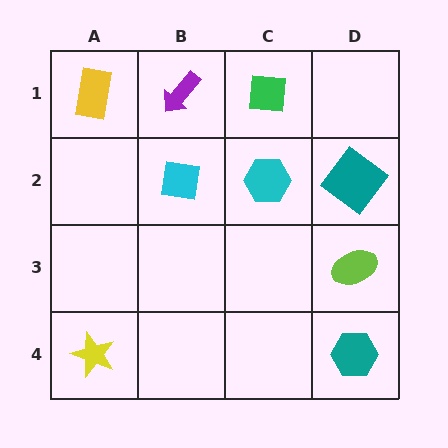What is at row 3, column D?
A lime ellipse.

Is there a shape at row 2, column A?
No, that cell is empty.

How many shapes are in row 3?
1 shape.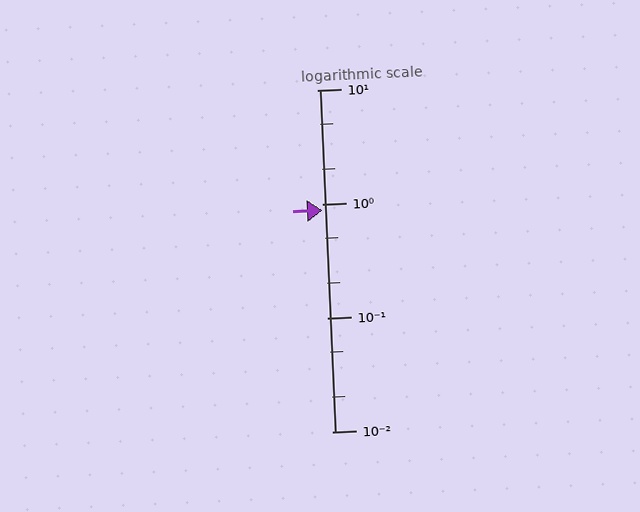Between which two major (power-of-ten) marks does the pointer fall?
The pointer is between 0.1 and 1.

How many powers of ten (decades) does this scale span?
The scale spans 3 decades, from 0.01 to 10.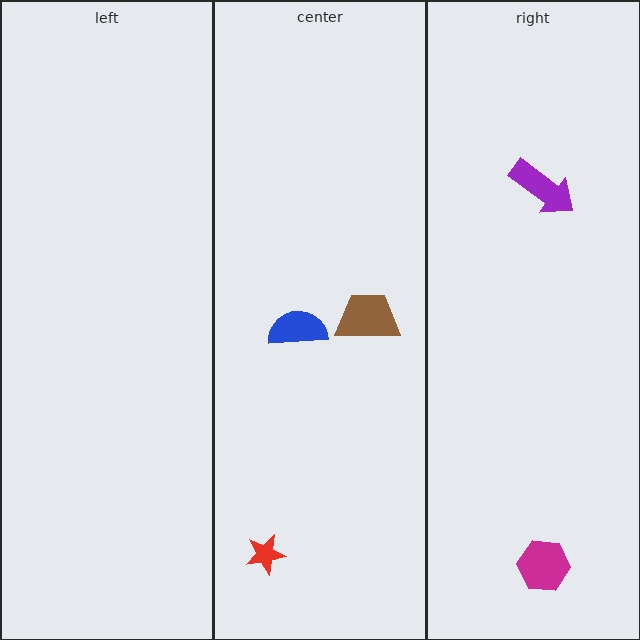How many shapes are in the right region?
2.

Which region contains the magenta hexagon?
The right region.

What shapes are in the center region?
The brown trapezoid, the red star, the blue semicircle.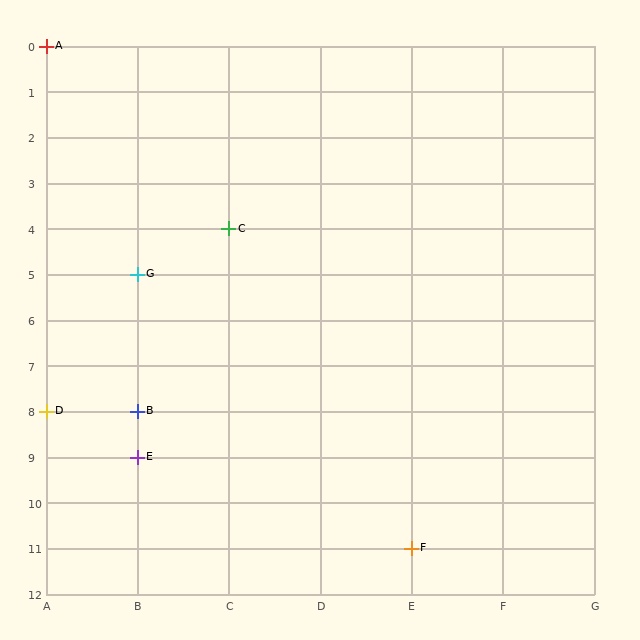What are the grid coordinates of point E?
Point E is at grid coordinates (B, 9).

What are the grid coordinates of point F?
Point F is at grid coordinates (E, 11).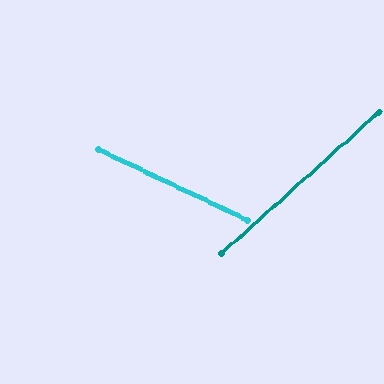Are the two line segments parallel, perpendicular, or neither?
Neither parallel nor perpendicular — they differ by about 67°.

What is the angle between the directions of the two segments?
Approximately 67 degrees.